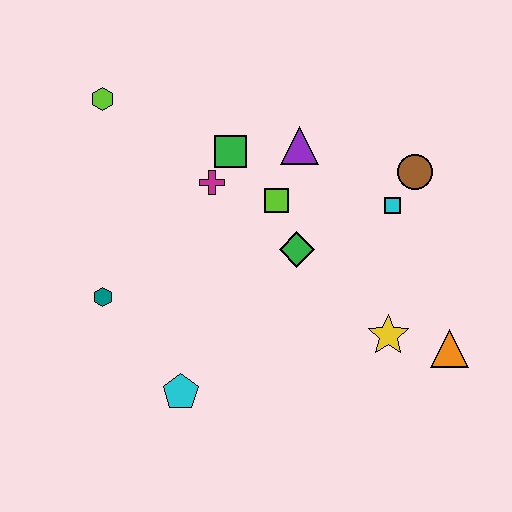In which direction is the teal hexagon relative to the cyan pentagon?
The teal hexagon is above the cyan pentagon.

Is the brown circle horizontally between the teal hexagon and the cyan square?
No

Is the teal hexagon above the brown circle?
No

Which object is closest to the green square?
The magenta cross is closest to the green square.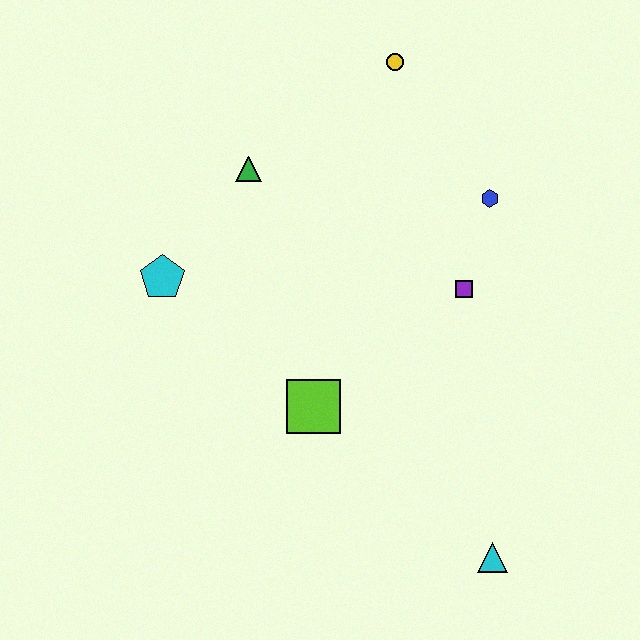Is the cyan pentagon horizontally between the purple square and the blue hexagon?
No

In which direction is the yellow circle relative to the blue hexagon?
The yellow circle is above the blue hexagon.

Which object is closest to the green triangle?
The cyan pentagon is closest to the green triangle.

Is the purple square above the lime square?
Yes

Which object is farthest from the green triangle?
The cyan triangle is farthest from the green triangle.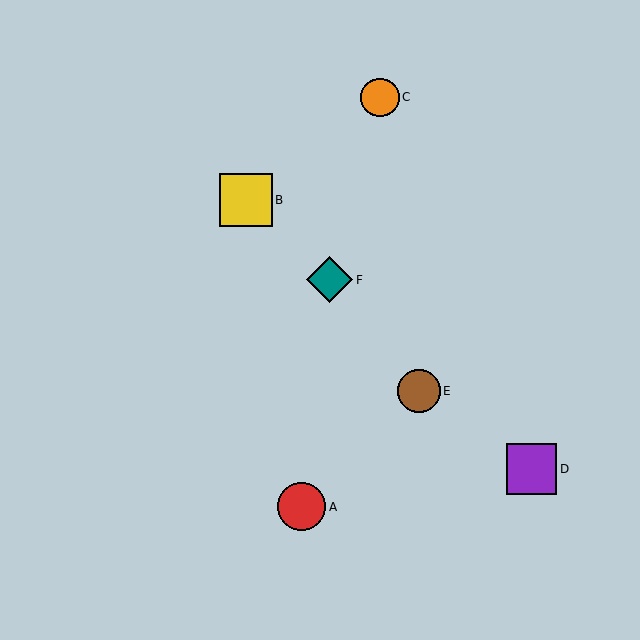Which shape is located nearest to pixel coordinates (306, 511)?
The red circle (labeled A) at (301, 507) is nearest to that location.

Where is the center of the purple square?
The center of the purple square is at (531, 469).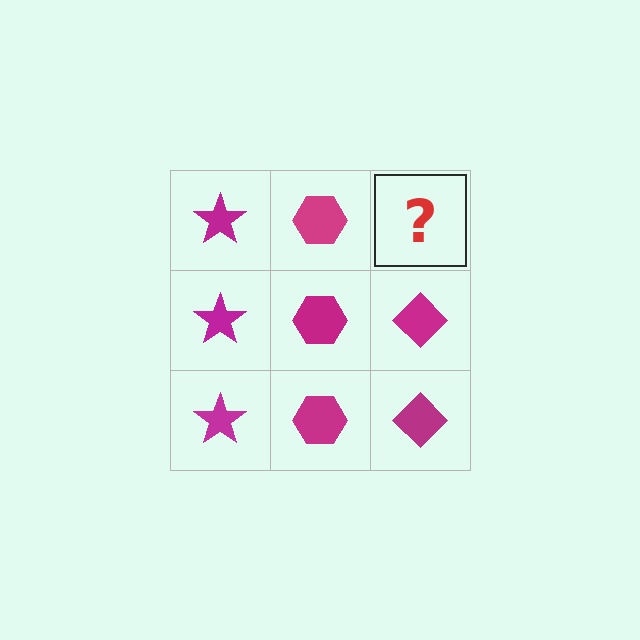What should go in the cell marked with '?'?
The missing cell should contain a magenta diamond.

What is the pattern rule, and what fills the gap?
The rule is that each column has a consistent shape. The gap should be filled with a magenta diamond.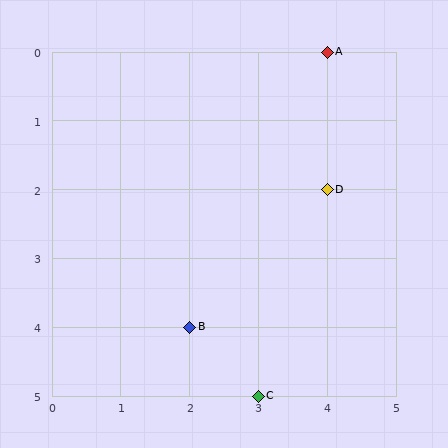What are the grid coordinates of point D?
Point D is at grid coordinates (4, 2).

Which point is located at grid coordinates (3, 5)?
Point C is at (3, 5).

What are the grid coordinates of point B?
Point B is at grid coordinates (2, 4).